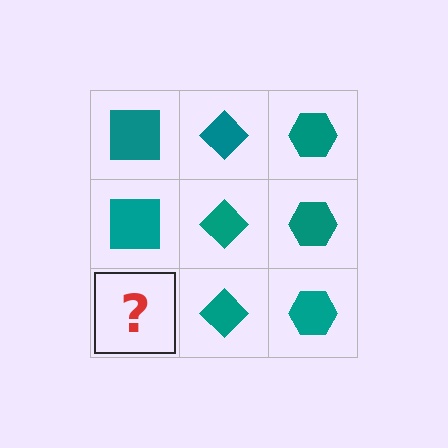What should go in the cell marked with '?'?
The missing cell should contain a teal square.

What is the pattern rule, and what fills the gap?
The rule is that each column has a consistent shape. The gap should be filled with a teal square.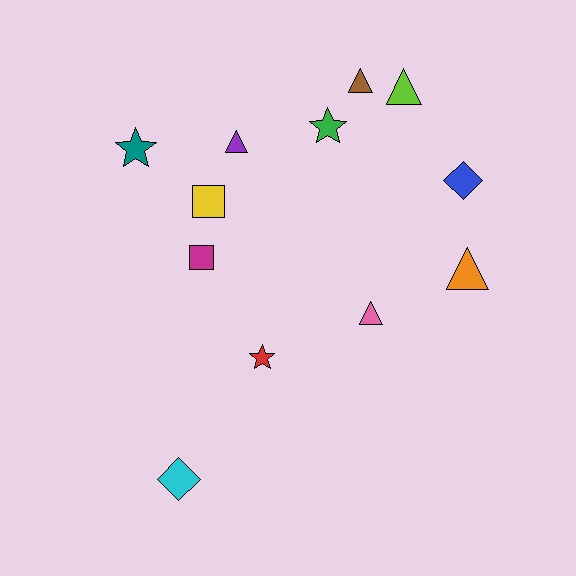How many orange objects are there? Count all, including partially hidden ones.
There is 1 orange object.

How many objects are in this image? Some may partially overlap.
There are 12 objects.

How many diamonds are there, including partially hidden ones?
There are 2 diamonds.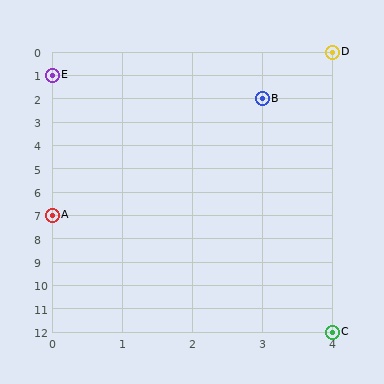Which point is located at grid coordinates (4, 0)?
Point D is at (4, 0).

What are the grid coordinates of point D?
Point D is at grid coordinates (4, 0).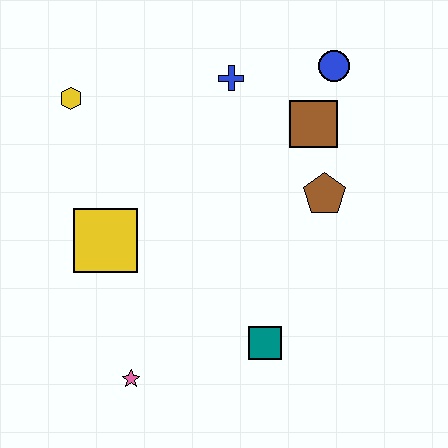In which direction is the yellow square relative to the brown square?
The yellow square is to the left of the brown square.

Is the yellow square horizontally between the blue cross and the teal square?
No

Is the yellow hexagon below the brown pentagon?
No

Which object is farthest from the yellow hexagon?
The teal square is farthest from the yellow hexagon.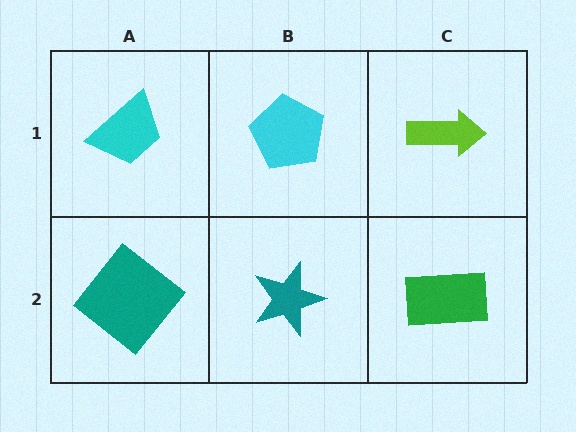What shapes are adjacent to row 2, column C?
A lime arrow (row 1, column C), a teal star (row 2, column B).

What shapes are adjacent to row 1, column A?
A teal diamond (row 2, column A), a cyan pentagon (row 1, column B).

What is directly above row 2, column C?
A lime arrow.